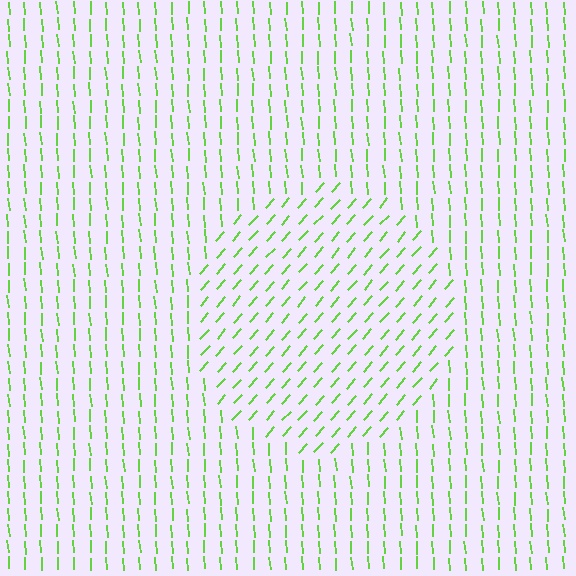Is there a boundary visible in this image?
Yes, there is a texture boundary formed by a change in line orientation.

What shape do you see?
I see a circle.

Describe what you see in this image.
The image is filled with small lime line segments. A circle region in the image has lines oriented differently from the surrounding lines, creating a visible texture boundary.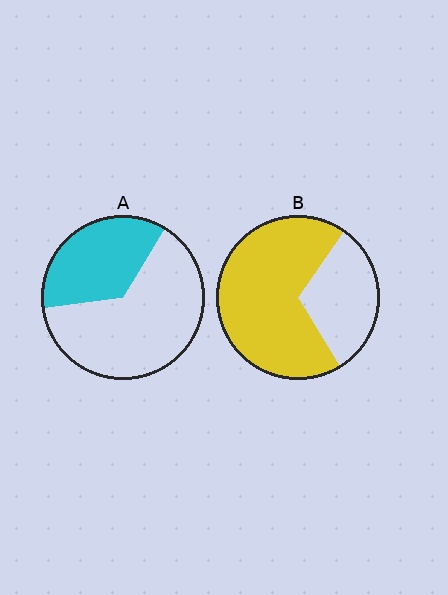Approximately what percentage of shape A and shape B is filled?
A is approximately 35% and B is approximately 70%.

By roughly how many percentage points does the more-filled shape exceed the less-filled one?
By roughly 35 percentage points (B over A).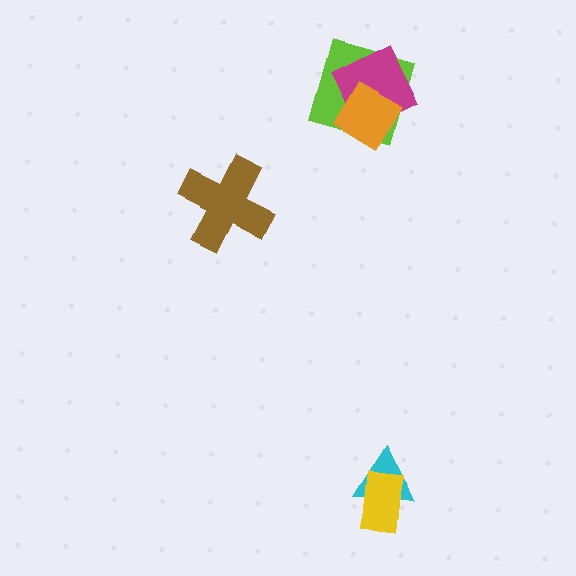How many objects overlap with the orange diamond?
2 objects overlap with the orange diamond.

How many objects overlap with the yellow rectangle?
1 object overlaps with the yellow rectangle.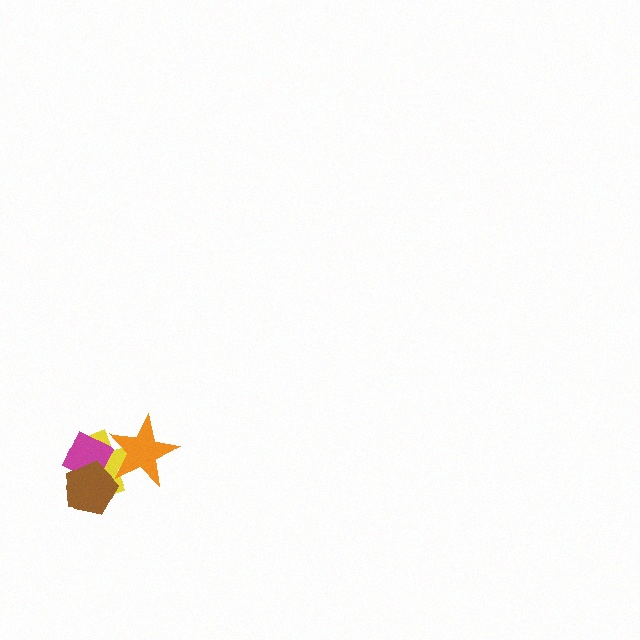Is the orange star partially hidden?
No, no other shape covers it.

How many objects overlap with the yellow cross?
3 objects overlap with the yellow cross.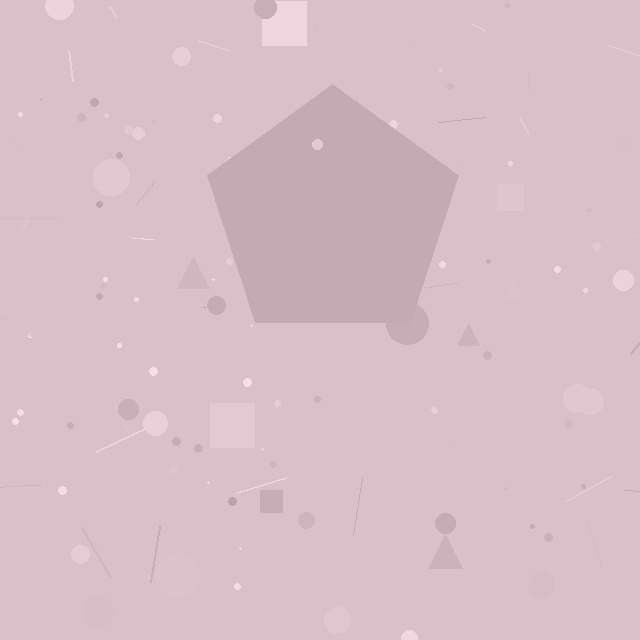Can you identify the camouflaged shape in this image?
The camouflaged shape is a pentagon.